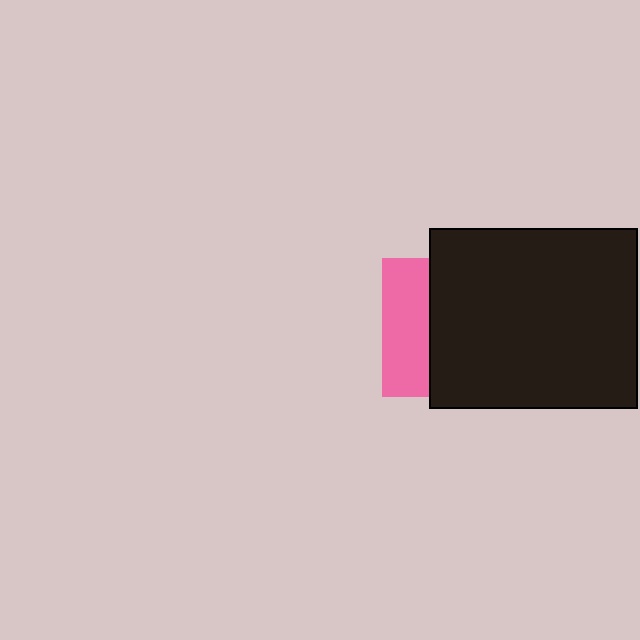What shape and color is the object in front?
The object in front is a black rectangle.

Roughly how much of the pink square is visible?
A small part of it is visible (roughly 34%).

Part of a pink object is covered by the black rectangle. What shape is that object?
It is a square.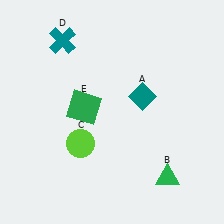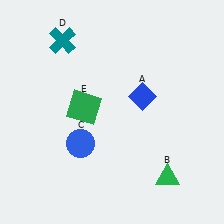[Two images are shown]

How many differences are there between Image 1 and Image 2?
There are 2 differences between the two images.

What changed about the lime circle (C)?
In Image 1, C is lime. In Image 2, it changed to blue.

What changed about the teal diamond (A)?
In Image 1, A is teal. In Image 2, it changed to blue.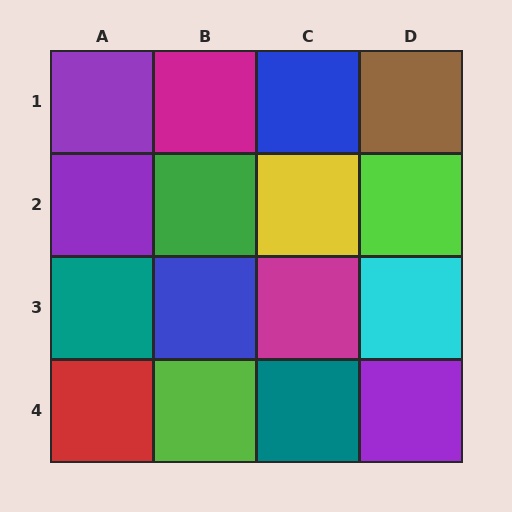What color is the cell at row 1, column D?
Brown.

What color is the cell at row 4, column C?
Teal.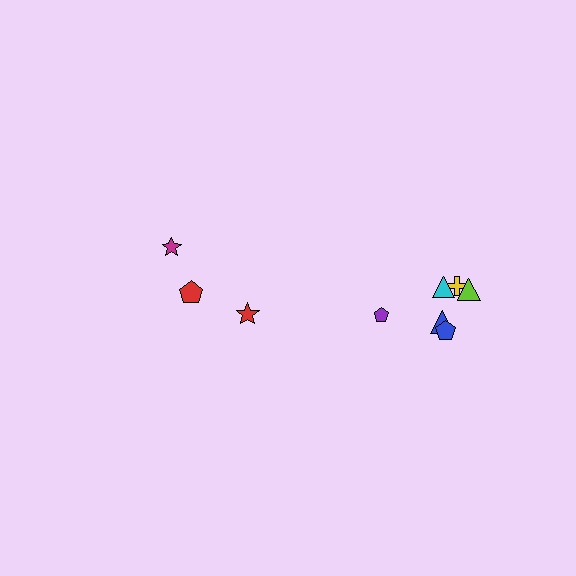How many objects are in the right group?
There are 6 objects.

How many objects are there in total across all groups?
There are 9 objects.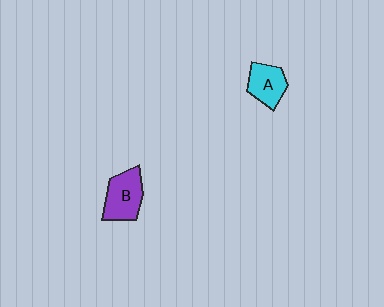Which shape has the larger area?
Shape B (purple).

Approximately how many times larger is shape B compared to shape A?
Approximately 1.2 times.